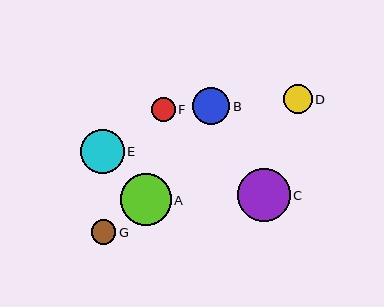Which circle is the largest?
Circle C is the largest with a size of approximately 53 pixels.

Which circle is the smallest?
Circle F is the smallest with a size of approximately 24 pixels.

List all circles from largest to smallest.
From largest to smallest: C, A, E, B, D, G, F.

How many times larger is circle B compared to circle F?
Circle B is approximately 1.6 times the size of circle F.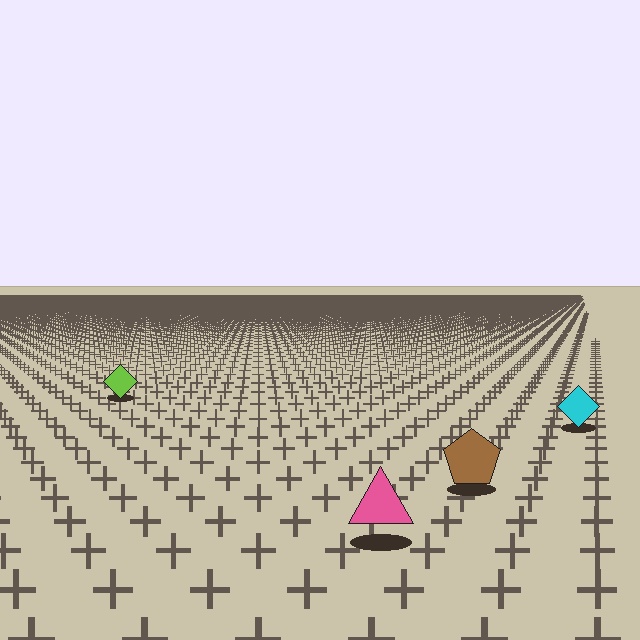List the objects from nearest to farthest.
From nearest to farthest: the pink triangle, the brown pentagon, the cyan diamond, the lime diamond.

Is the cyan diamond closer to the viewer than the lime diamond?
Yes. The cyan diamond is closer — you can tell from the texture gradient: the ground texture is coarser near it.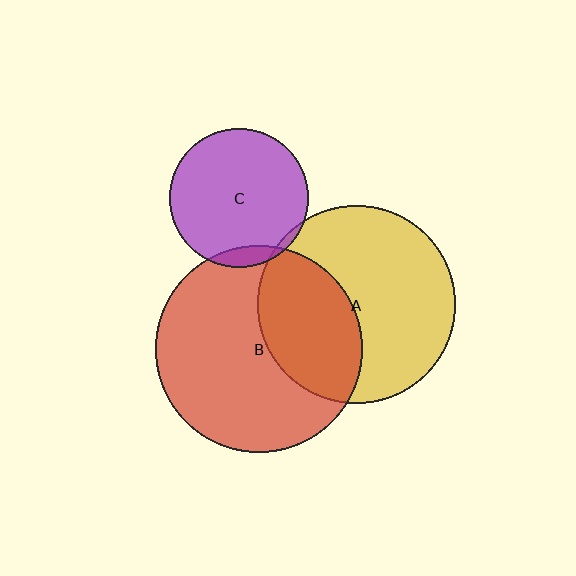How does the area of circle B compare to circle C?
Approximately 2.2 times.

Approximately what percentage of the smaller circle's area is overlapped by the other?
Approximately 5%.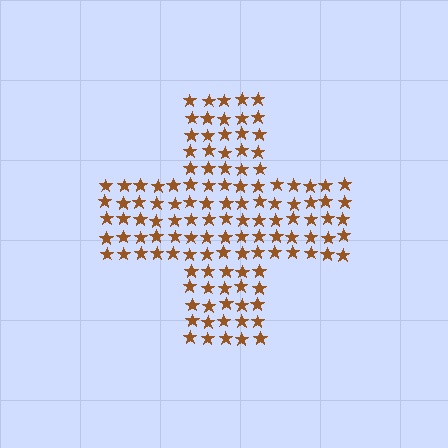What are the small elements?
The small elements are stars.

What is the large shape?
The large shape is a cross.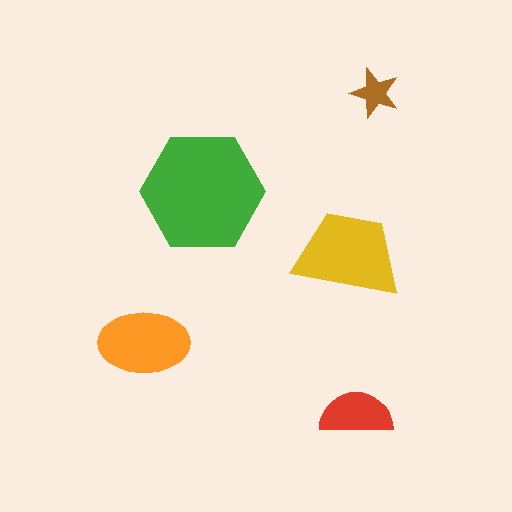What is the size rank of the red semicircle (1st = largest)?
4th.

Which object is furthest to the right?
The brown star is rightmost.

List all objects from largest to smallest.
The green hexagon, the yellow trapezoid, the orange ellipse, the red semicircle, the brown star.